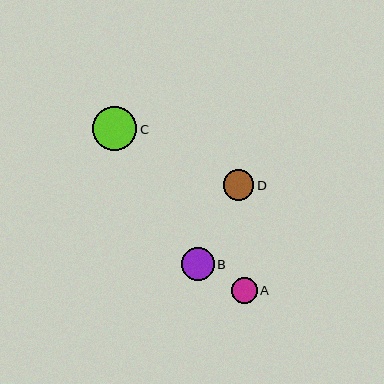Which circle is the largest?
Circle C is the largest with a size of approximately 45 pixels.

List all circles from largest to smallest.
From largest to smallest: C, B, D, A.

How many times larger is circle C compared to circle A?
Circle C is approximately 1.7 times the size of circle A.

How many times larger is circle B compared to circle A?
Circle B is approximately 1.3 times the size of circle A.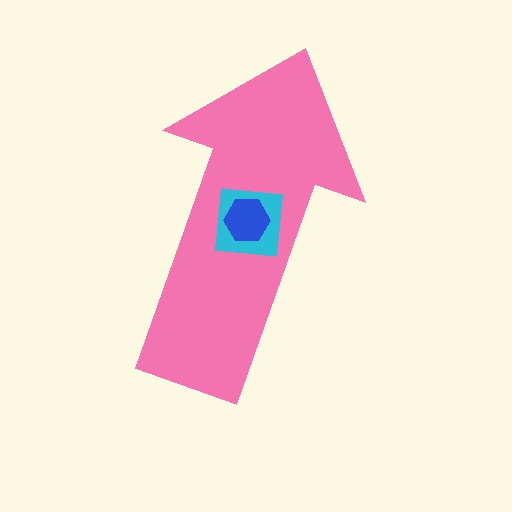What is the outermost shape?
The pink arrow.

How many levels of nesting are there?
3.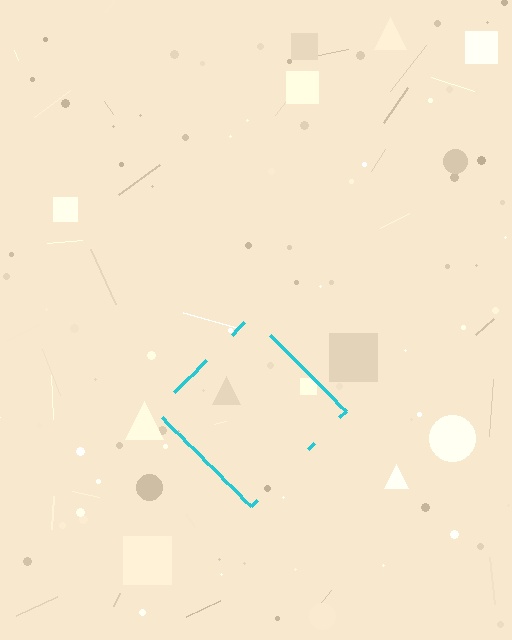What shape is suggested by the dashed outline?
The dashed outline suggests a diamond.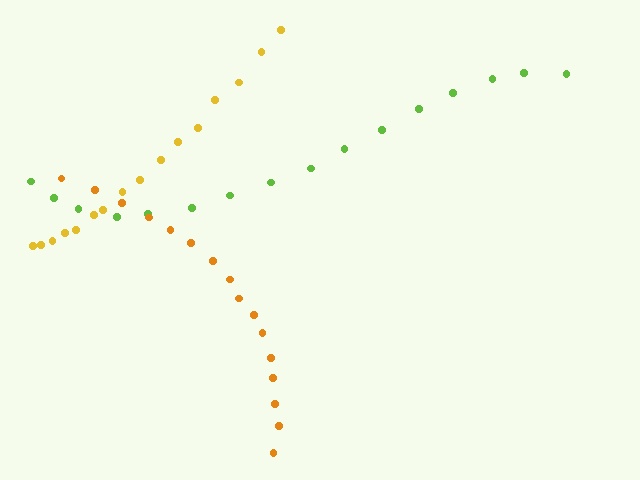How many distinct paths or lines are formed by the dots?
There are 3 distinct paths.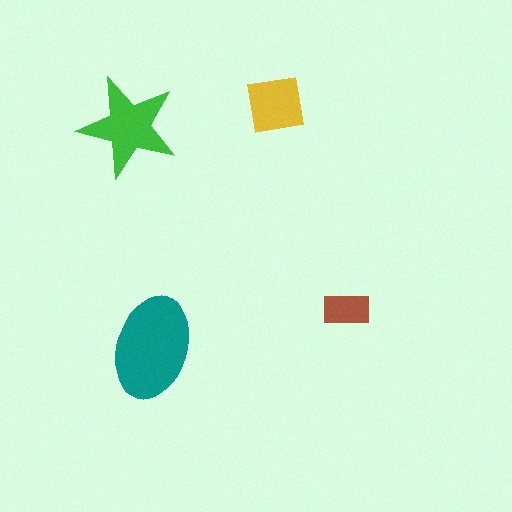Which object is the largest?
The teal ellipse.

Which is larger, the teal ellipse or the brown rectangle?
The teal ellipse.